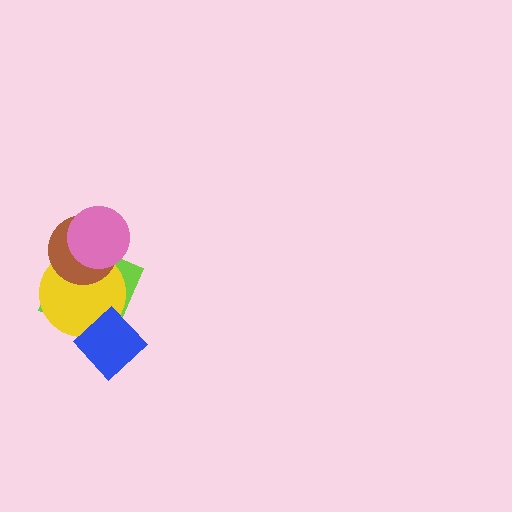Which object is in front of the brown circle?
The pink circle is in front of the brown circle.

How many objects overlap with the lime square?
4 objects overlap with the lime square.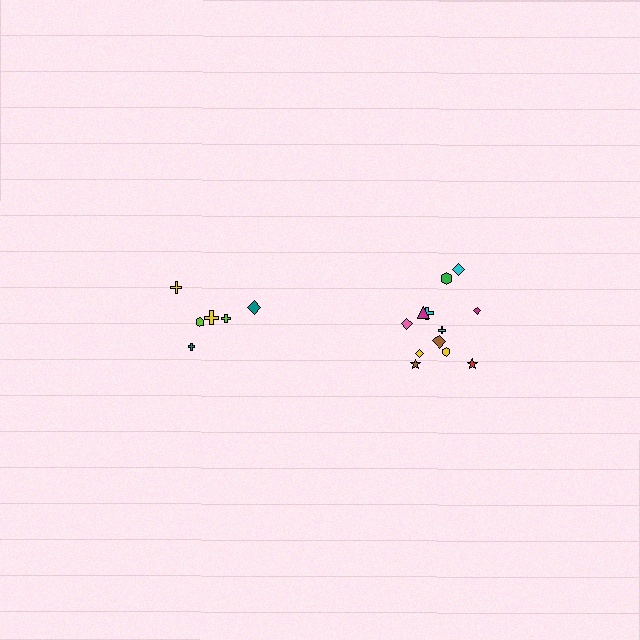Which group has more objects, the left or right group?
The right group.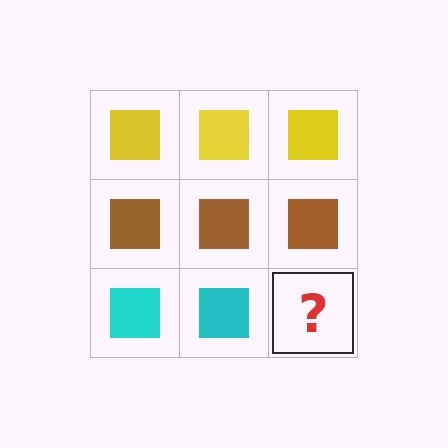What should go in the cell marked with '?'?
The missing cell should contain a cyan square.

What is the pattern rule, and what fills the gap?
The rule is that each row has a consistent color. The gap should be filled with a cyan square.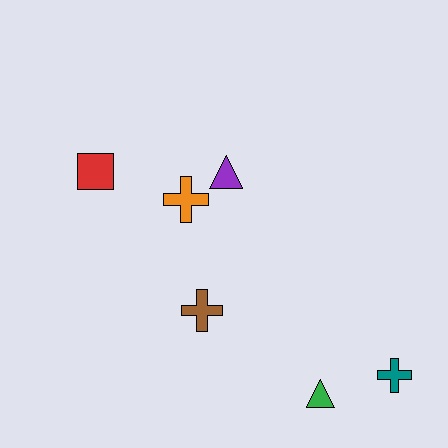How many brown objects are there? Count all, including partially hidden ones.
There is 1 brown object.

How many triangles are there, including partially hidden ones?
There are 2 triangles.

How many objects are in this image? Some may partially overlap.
There are 6 objects.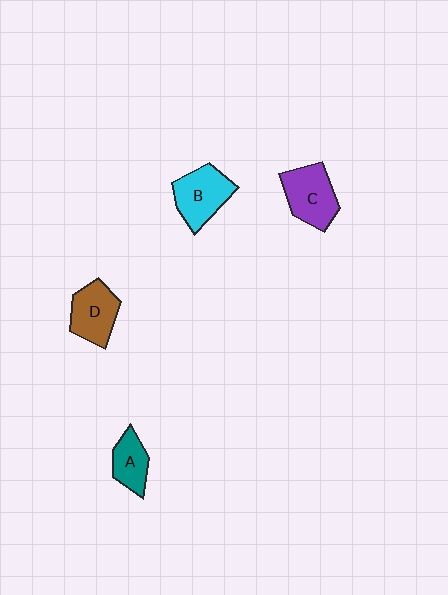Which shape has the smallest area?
Shape A (teal).